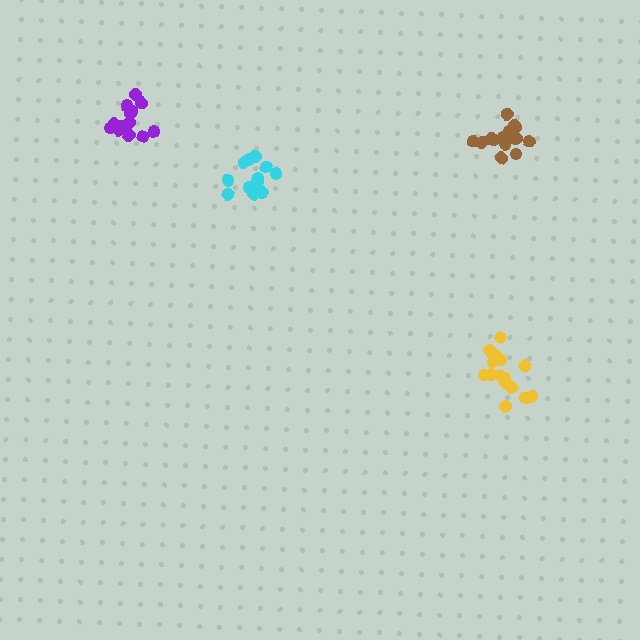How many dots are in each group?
Group 1: 15 dots, Group 2: 16 dots, Group 3: 13 dots, Group 4: 14 dots (58 total).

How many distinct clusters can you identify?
There are 4 distinct clusters.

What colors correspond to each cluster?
The clusters are colored: yellow, brown, purple, cyan.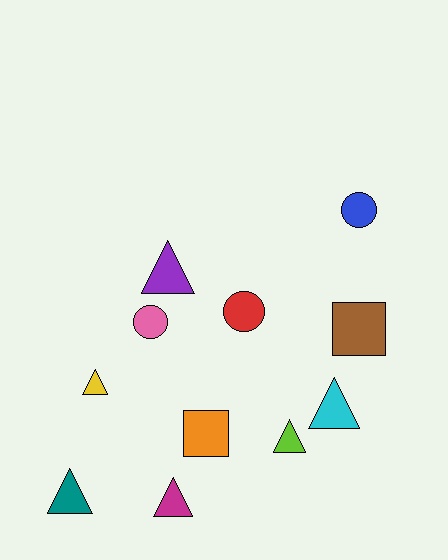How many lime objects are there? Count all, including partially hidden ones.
There is 1 lime object.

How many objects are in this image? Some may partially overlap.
There are 11 objects.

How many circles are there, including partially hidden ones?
There are 3 circles.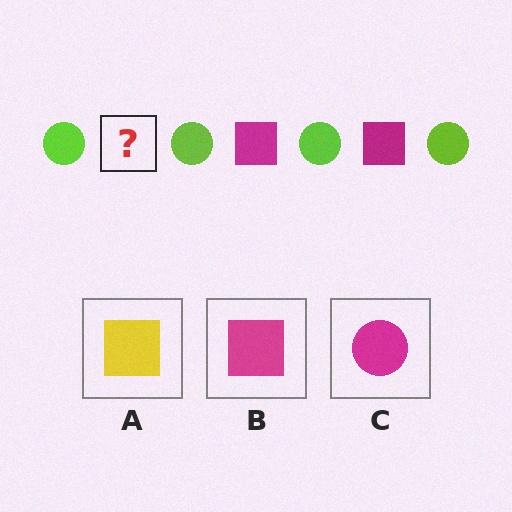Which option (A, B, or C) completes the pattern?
B.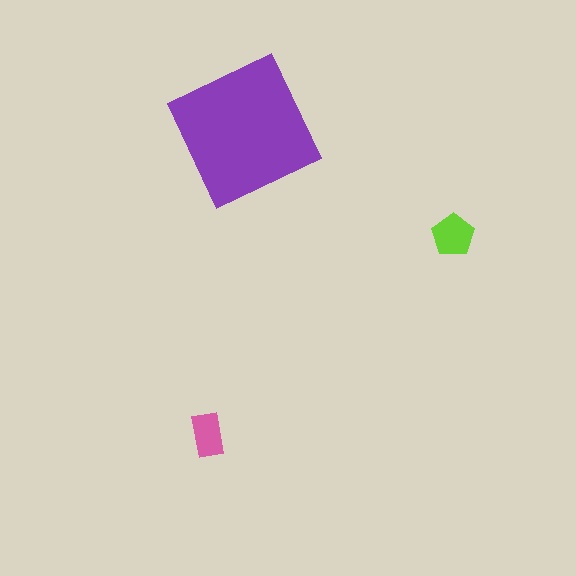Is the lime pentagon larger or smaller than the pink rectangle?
Larger.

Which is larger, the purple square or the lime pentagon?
The purple square.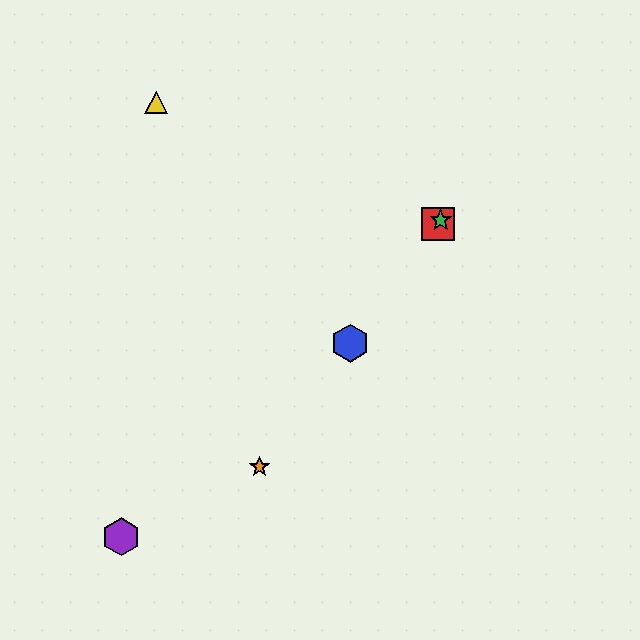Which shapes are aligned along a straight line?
The red square, the blue hexagon, the green star, the orange star are aligned along a straight line.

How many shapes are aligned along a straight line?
4 shapes (the red square, the blue hexagon, the green star, the orange star) are aligned along a straight line.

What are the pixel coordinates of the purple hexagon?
The purple hexagon is at (121, 537).